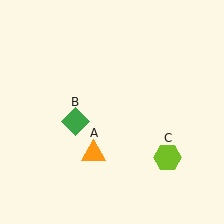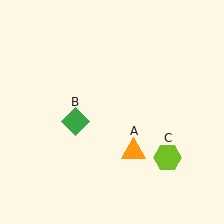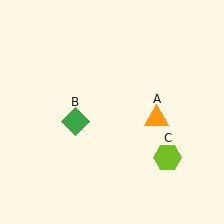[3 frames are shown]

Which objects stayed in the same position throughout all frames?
Green diamond (object B) and lime hexagon (object C) remained stationary.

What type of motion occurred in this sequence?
The orange triangle (object A) rotated counterclockwise around the center of the scene.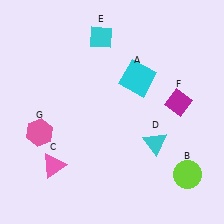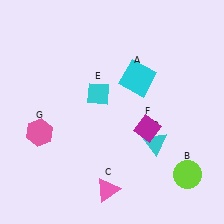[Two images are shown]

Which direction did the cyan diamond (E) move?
The cyan diamond (E) moved down.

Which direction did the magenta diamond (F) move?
The magenta diamond (F) moved left.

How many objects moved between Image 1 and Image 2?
3 objects moved between the two images.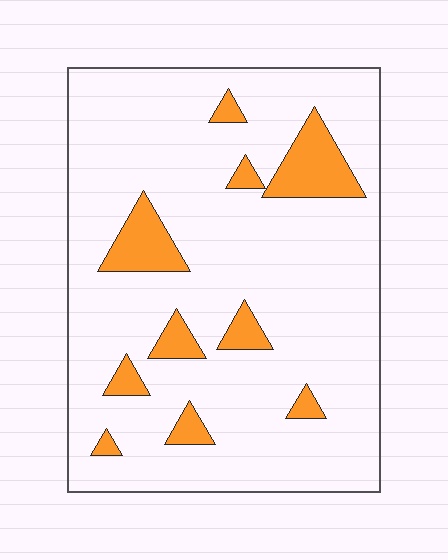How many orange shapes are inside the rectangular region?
10.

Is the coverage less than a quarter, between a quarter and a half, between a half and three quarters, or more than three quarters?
Less than a quarter.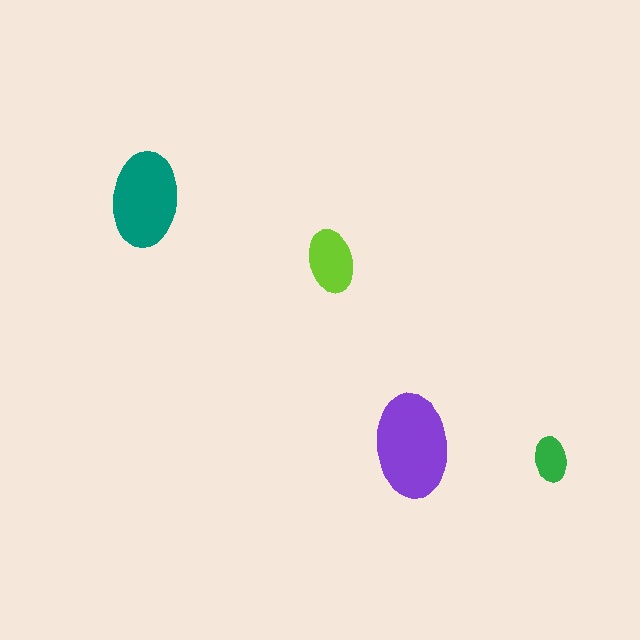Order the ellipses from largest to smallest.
the purple one, the teal one, the lime one, the green one.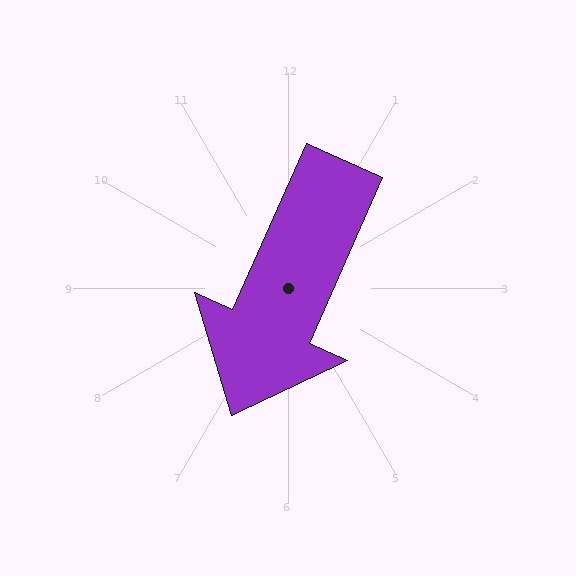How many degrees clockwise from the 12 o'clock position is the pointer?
Approximately 204 degrees.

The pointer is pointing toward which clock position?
Roughly 7 o'clock.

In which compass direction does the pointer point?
Southwest.